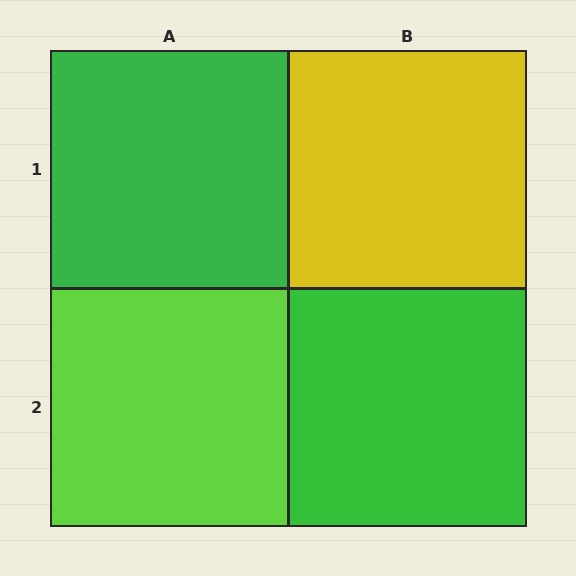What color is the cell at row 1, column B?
Yellow.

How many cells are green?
2 cells are green.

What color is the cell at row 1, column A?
Green.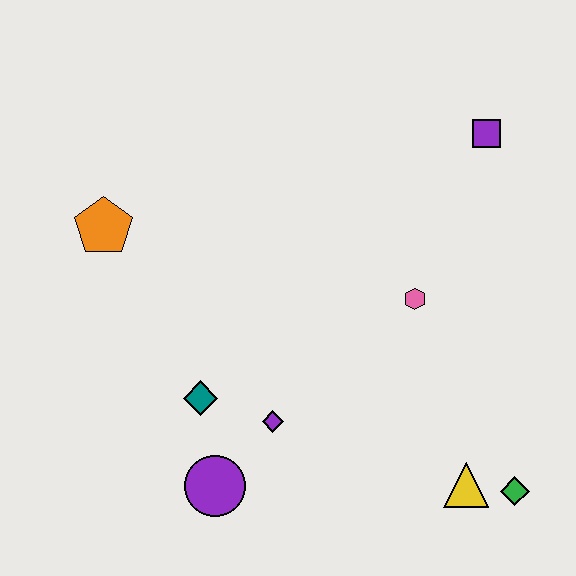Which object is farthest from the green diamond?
The orange pentagon is farthest from the green diamond.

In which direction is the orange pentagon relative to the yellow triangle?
The orange pentagon is to the left of the yellow triangle.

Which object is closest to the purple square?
The pink hexagon is closest to the purple square.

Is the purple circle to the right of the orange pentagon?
Yes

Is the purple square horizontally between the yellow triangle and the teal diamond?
No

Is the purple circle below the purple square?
Yes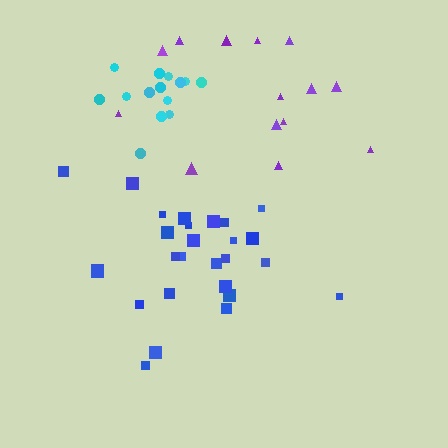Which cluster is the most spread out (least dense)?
Purple.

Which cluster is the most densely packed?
Cyan.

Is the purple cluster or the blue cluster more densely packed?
Blue.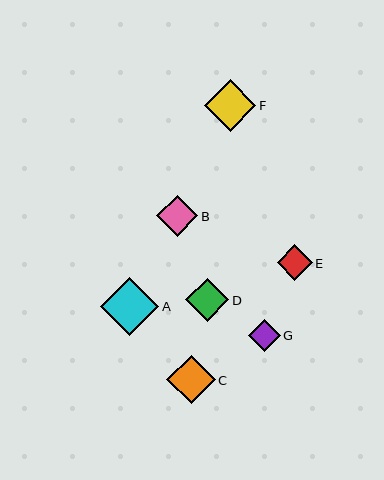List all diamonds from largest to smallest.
From largest to smallest: A, F, C, D, B, E, G.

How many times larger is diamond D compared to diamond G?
Diamond D is approximately 1.4 times the size of diamond G.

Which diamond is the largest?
Diamond A is the largest with a size of approximately 58 pixels.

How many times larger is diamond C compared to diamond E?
Diamond C is approximately 1.4 times the size of diamond E.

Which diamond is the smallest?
Diamond G is the smallest with a size of approximately 31 pixels.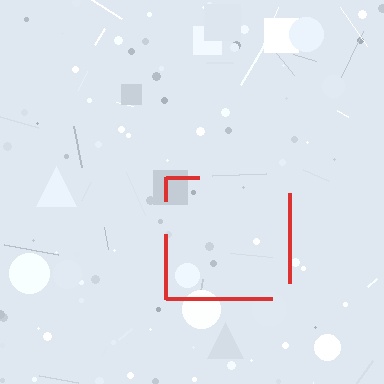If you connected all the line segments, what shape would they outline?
They would outline a square.